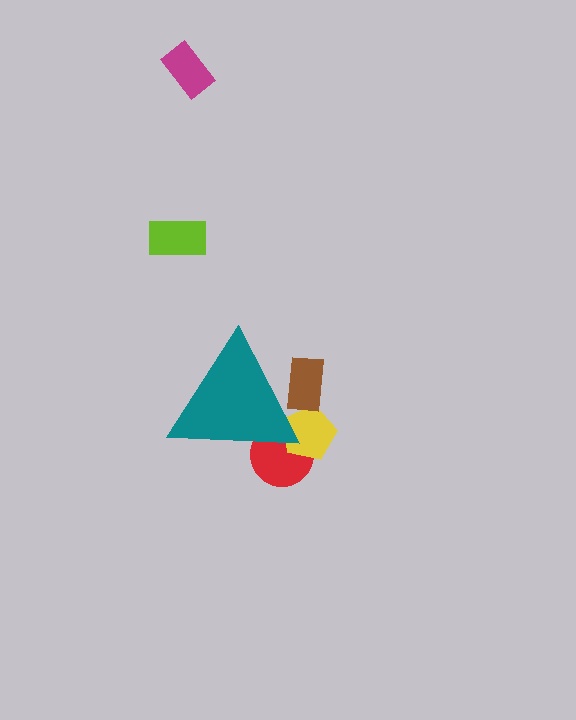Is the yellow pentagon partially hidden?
Yes, the yellow pentagon is partially hidden behind the teal triangle.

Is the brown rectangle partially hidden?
Yes, the brown rectangle is partially hidden behind the teal triangle.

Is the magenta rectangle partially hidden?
No, the magenta rectangle is fully visible.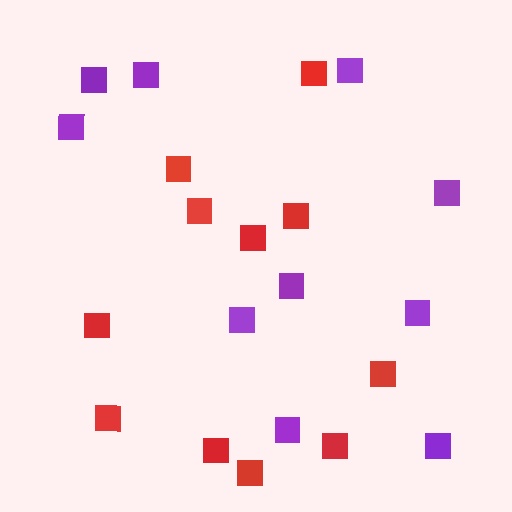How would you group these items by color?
There are 2 groups: one group of red squares (11) and one group of purple squares (10).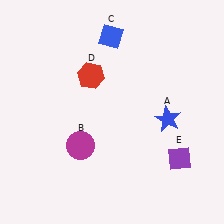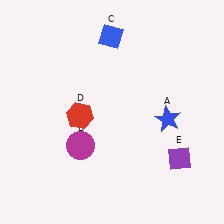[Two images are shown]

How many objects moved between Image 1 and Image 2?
1 object moved between the two images.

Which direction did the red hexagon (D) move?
The red hexagon (D) moved down.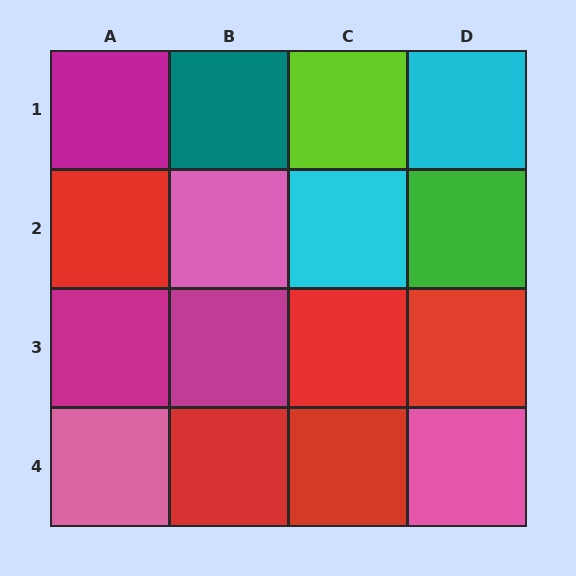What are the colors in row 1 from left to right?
Magenta, teal, lime, cyan.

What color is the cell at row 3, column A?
Magenta.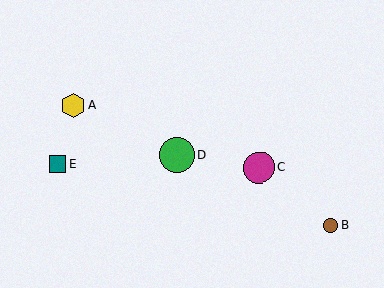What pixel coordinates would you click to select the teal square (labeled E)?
Click at (58, 164) to select the teal square E.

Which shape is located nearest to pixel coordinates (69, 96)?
The yellow hexagon (labeled A) at (73, 105) is nearest to that location.